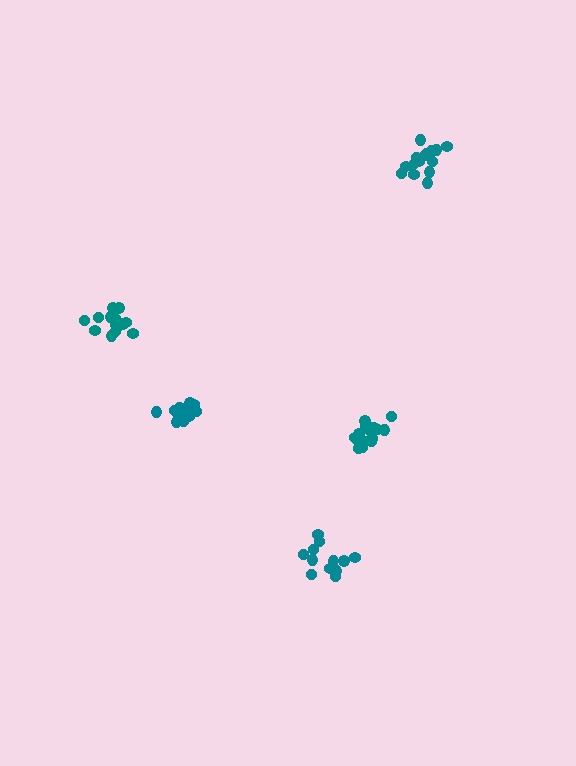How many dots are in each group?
Group 1: 15 dots, Group 2: 16 dots, Group 3: 16 dots, Group 4: 15 dots, Group 5: 12 dots (74 total).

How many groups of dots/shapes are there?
There are 5 groups.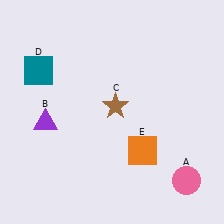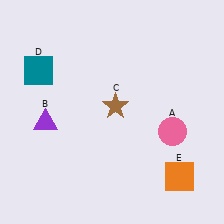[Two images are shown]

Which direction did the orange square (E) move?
The orange square (E) moved right.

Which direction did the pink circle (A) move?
The pink circle (A) moved up.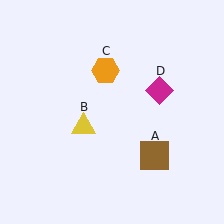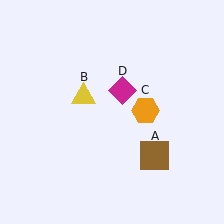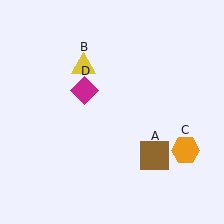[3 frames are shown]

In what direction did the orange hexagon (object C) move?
The orange hexagon (object C) moved down and to the right.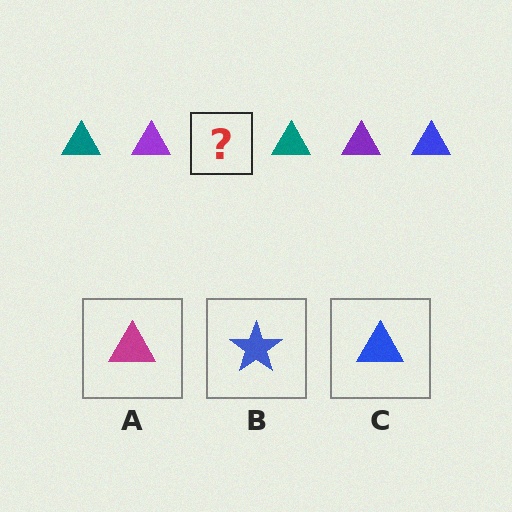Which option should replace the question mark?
Option C.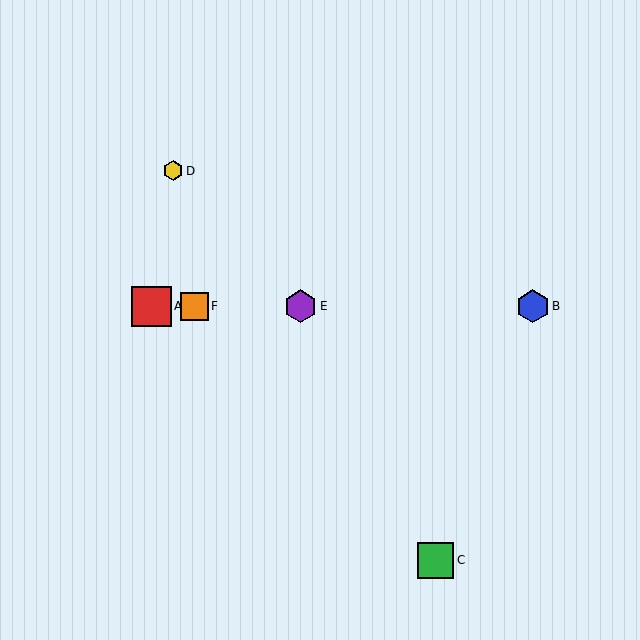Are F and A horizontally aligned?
Yes, both are at y≈306.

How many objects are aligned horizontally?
4 objects (A, B, E, F) are aligned horizontally.